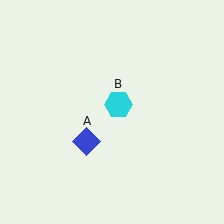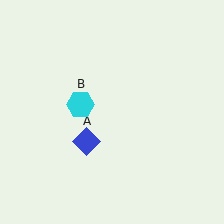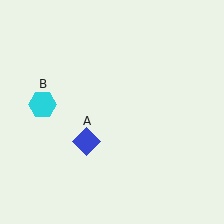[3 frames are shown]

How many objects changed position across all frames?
1 object changed position: cyan hexagon (object B).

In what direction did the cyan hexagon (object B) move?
The cyan hexagon (object B) moved left.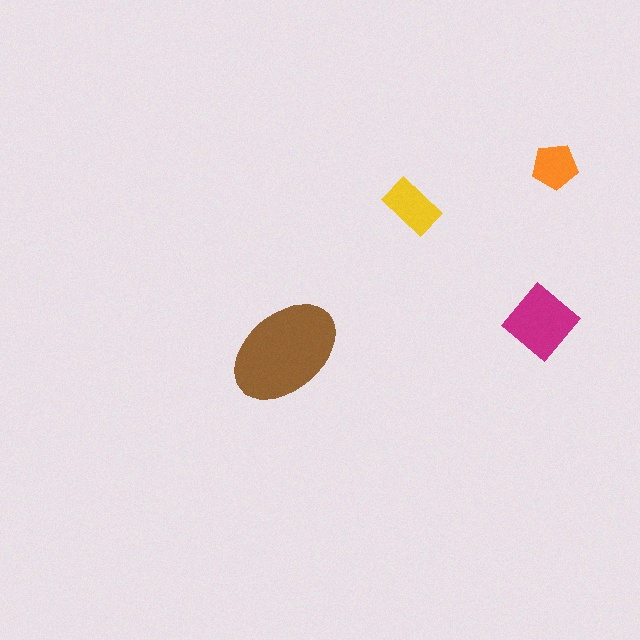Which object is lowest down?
The brown ellipse is bottommost.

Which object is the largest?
The brown ellipse.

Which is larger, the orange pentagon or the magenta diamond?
The magenta diamond.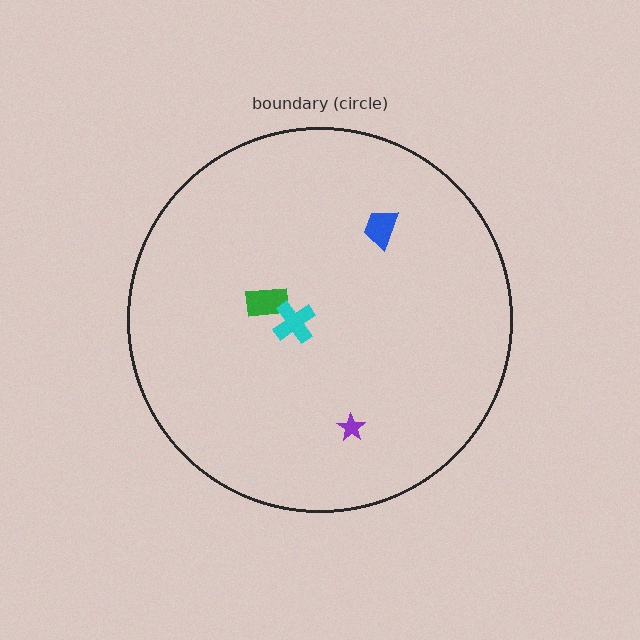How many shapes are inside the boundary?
4 inside, 0 outside.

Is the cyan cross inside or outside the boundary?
Inside.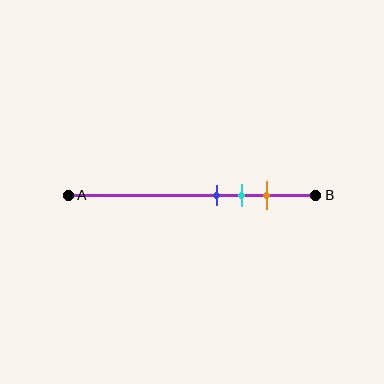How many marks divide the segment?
There are 3 marks dividing the segment.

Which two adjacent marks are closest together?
The blue and cyan marks are the closest adjacent pair.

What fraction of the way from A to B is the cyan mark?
The cyan mark is approximately 70% (0.7) of the way from A to B.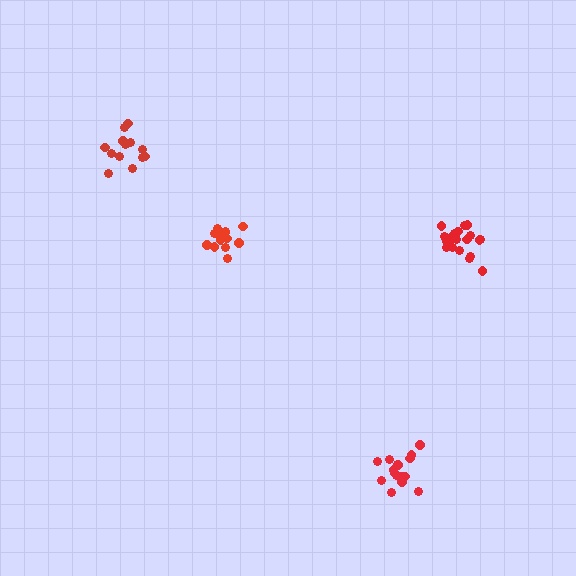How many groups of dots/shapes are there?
There are 4 groups.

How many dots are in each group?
Group 1: 14 dots, Group 2: 20 dots, Group 3: 14 dots, Group 4: 16 dots (64 total).